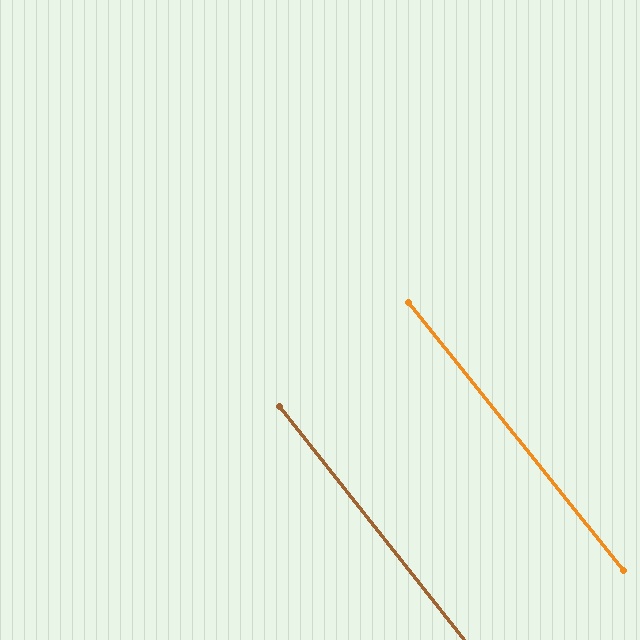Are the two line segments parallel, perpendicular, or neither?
Parallel — their directions differ by only 0.3°.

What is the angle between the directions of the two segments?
Approximately 0 degrees.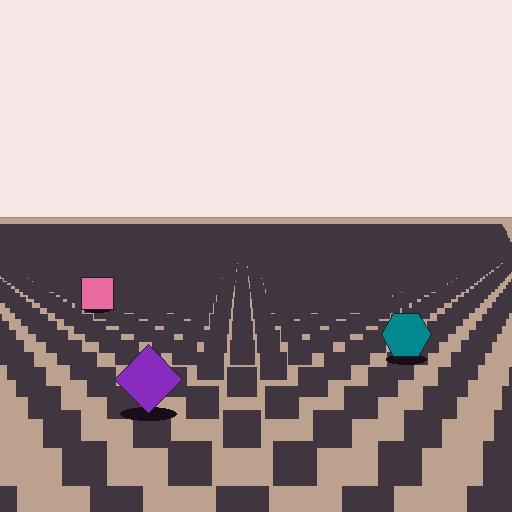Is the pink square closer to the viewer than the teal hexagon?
No. The teal hexagon is closer — you can tell from the texture gradient: the ground texture is coarser near it.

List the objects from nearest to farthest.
From nearest to farthest: the purple diamond, the teal hexagon, the pink square.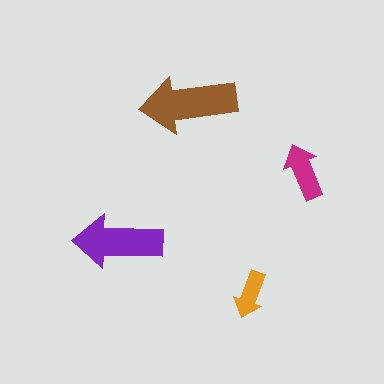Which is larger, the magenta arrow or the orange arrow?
The magenta one.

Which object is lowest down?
The orange arrow is bottommost.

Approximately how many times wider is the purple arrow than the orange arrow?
About 2 times wider.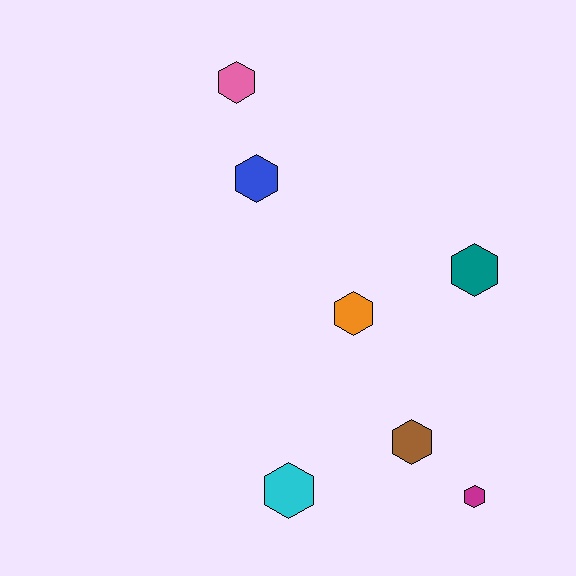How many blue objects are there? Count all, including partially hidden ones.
There is 1 blue object.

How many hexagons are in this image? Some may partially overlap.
There are 7 hexagons.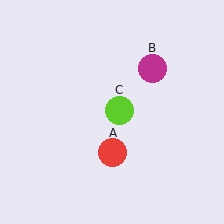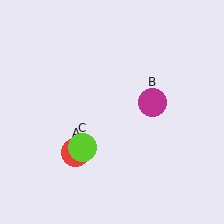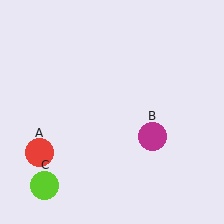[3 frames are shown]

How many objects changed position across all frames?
3 objects changed position: red circle (object A), magenta circle (object B), lime circle (object C).